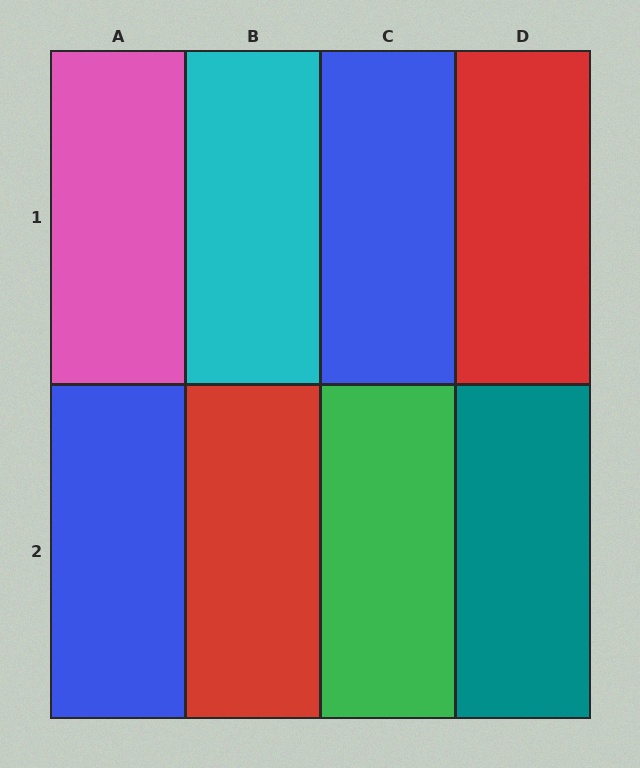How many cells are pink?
1 cell is pink.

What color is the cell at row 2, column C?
Green.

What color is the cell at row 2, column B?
Red.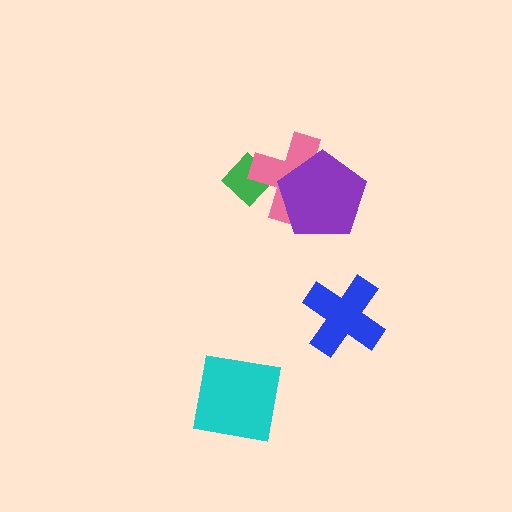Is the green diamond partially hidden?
Yes, it is partially covered by another shape.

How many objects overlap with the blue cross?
0 objects overlap with the blue cross.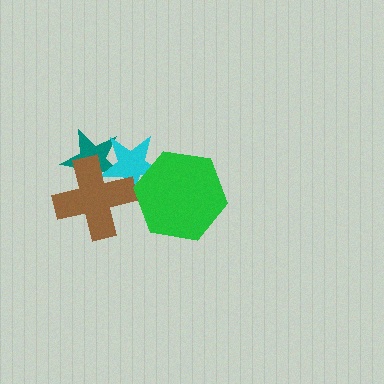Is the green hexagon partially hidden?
No, no other shape covers it.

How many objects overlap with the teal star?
2 objects overlap with the teal star.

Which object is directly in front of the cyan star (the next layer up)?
The brown cross is directly in front of the cyan star.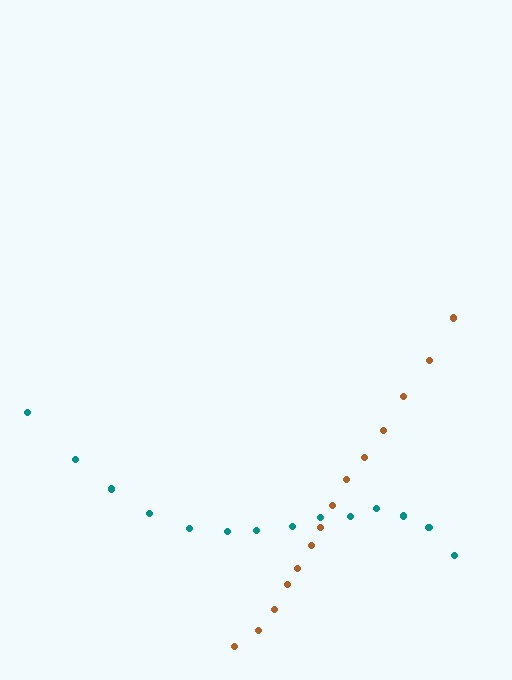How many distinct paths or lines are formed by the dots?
There are 2 distinct paths.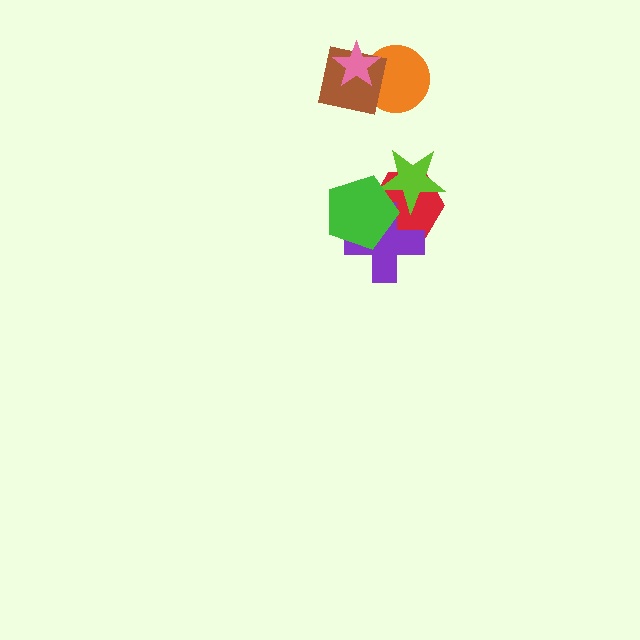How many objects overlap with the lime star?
2 objects overlap with the lime star.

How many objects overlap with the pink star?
2 objects overlap with the pink star.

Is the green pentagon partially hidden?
No, no other shape covers it.